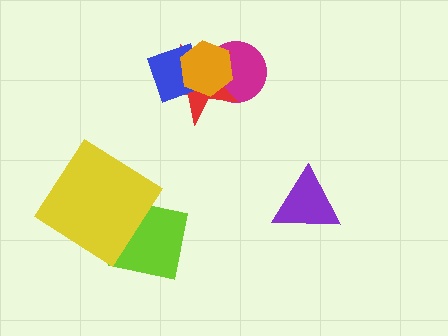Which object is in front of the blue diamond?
The orange hexagon is in front of the blue diamond.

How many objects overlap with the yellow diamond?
1 object overlaps with the yellow diamond.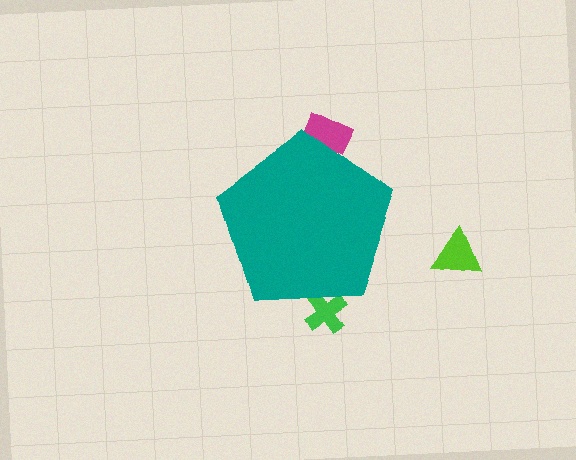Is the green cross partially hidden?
Yes, the green cross is partially hidden behind the teal pentagon.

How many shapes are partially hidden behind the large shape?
2 shapes are partially hidden.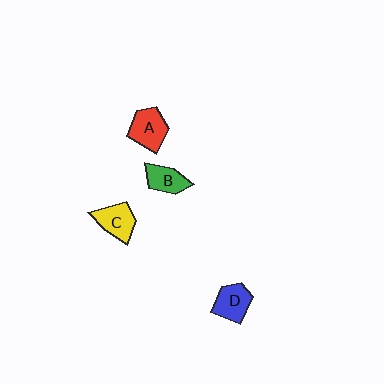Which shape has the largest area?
Shape A (red).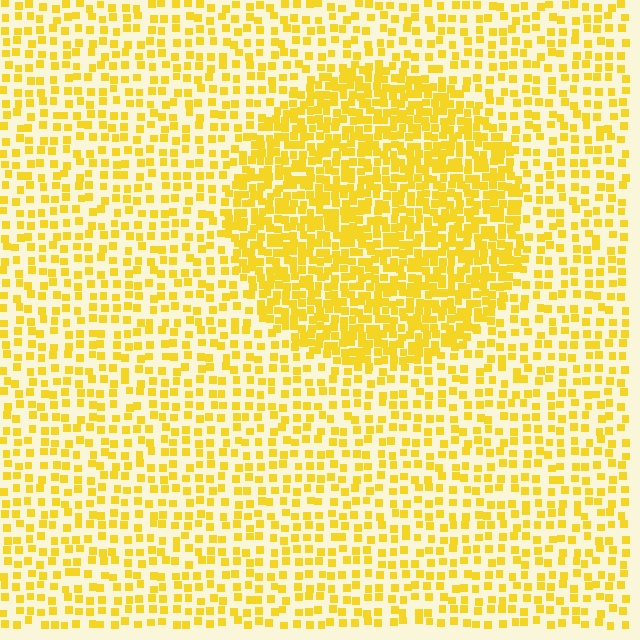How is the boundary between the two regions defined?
The boundary is defined by a change in element density (approximately 2.1x ratio). All elements are the same color, size, and shape.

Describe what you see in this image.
The image contains small yellow elements arranged at two different densities. A circle-shaped region is visible where the elements are more densely packed than the surrounding area.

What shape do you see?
I see a circle.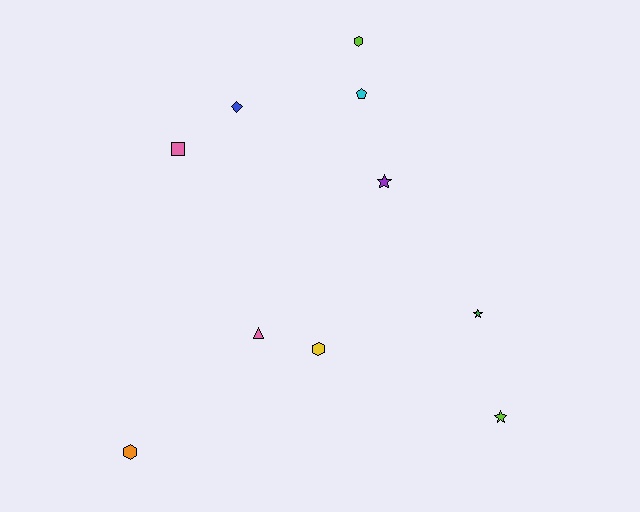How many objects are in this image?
There are 10 objects.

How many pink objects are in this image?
There are 2 pink objects.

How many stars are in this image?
There are 3 stars.